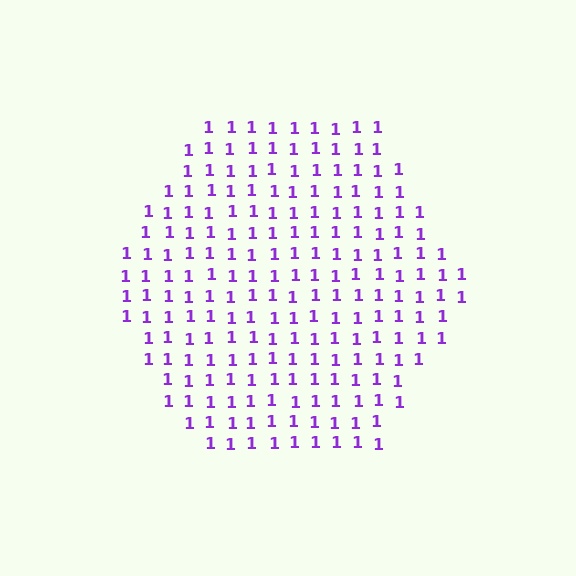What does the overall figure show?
The overall figure shows a hexagon.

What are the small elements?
The small elements are digit 1's.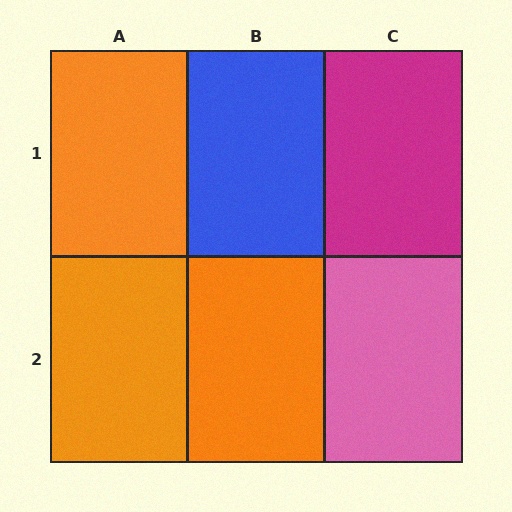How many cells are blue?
1 cell is blue.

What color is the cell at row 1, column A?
Orange.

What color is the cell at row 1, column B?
Blue.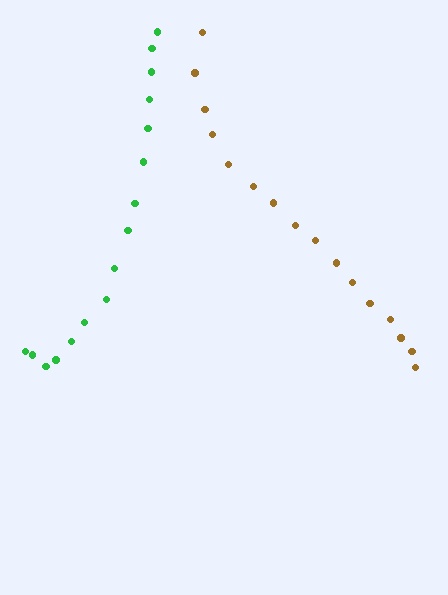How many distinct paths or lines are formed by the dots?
There are 2 distinct paths.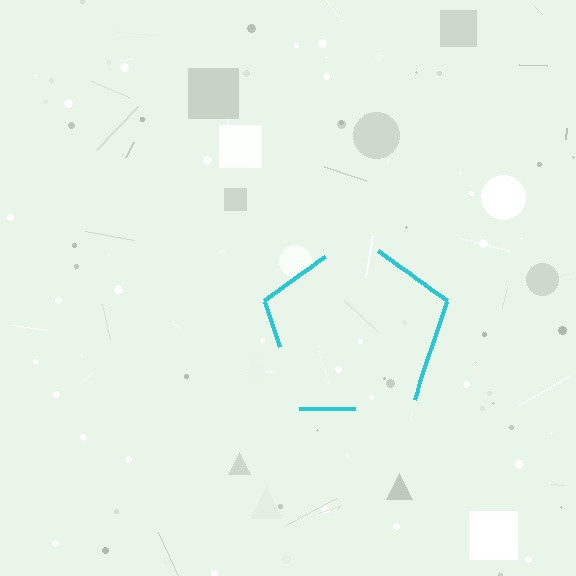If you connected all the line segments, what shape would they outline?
They would outline a pentagon.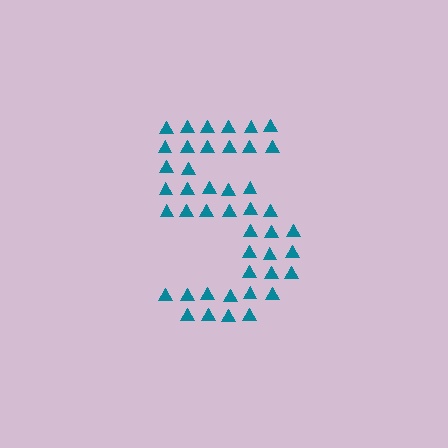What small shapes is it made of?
It is made of small triangles.